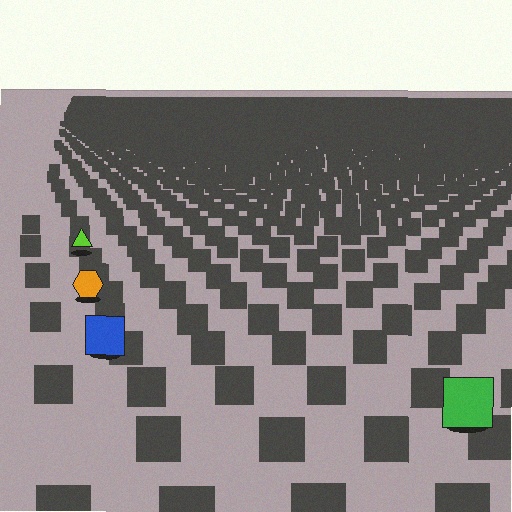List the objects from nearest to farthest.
From nearest to farthest: the green square, the blue square, the orange hexagon, the lime triangle.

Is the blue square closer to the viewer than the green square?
No. The green square is closer — you can tell from the texture gradient: the ground texture is coarser near it.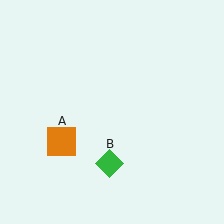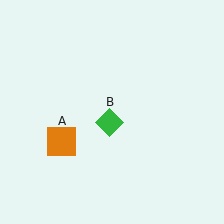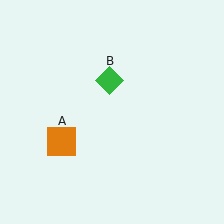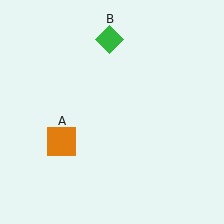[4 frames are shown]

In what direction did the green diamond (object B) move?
The green diamond (object B) moved up.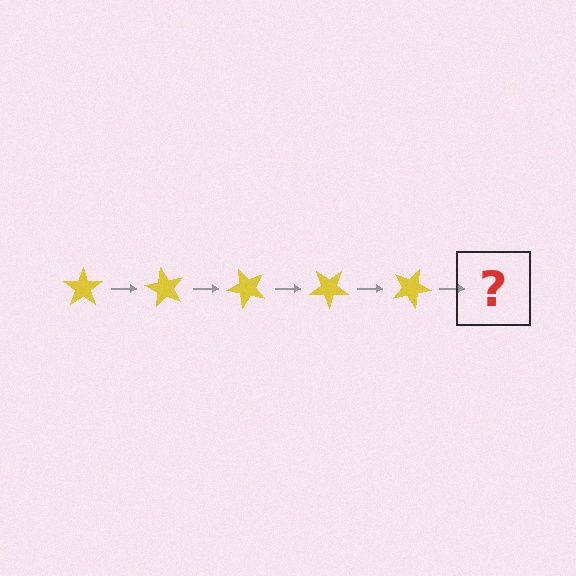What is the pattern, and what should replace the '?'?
The pattern is that the star rotates 60 degrees each step. The '?' should be a yellow star rotated 300 degrees.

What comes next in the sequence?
The next element should be a yellow star rotated 300 degrees.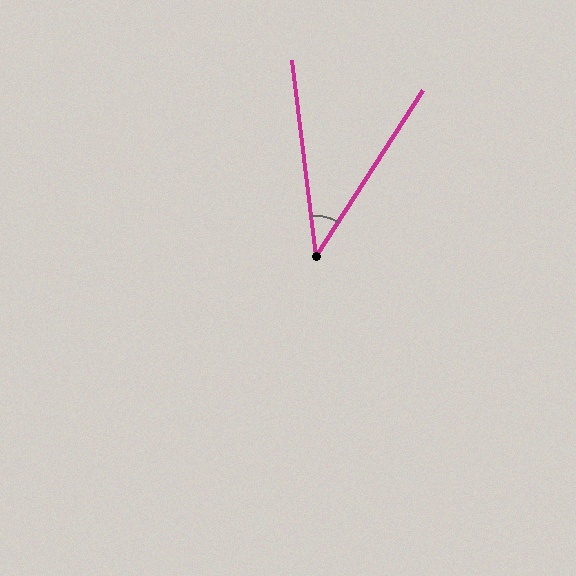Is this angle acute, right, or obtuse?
It is acute.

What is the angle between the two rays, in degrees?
Approximately 40 degrees.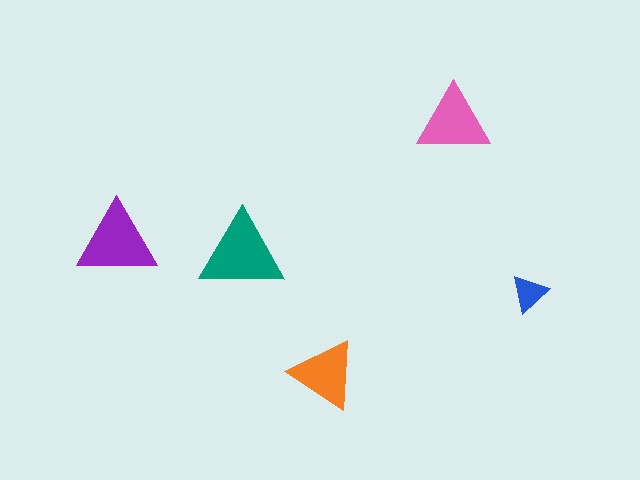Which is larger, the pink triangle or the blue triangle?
The pink one.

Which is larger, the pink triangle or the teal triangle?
The teal one.